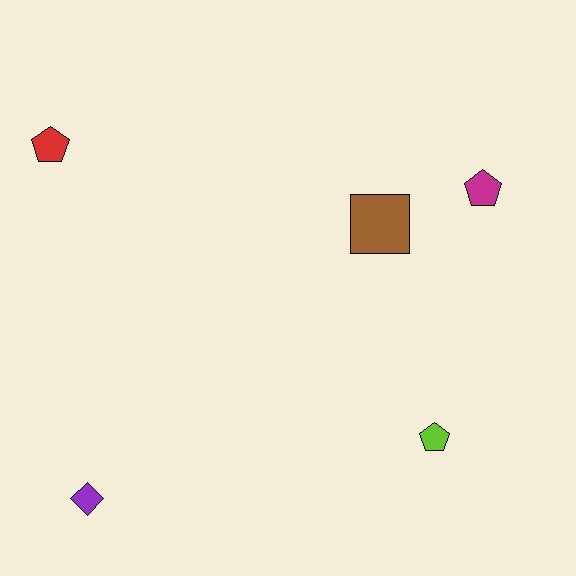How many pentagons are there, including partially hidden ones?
There are 3 pentagons.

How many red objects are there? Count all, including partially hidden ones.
There is 1 red object.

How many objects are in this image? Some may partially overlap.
There are 5 objects.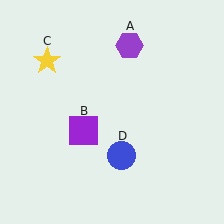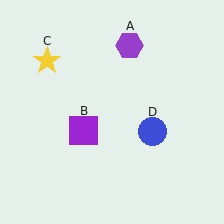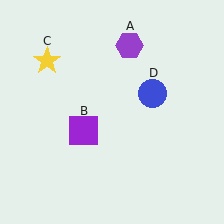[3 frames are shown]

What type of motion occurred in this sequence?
The blue circle (object D) rotated counterclockwise around the center of the scene.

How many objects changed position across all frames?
1 object changed position: blue circle (object D).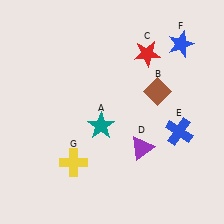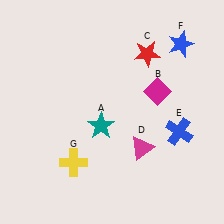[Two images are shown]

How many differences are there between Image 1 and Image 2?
There are 2 differences between the two images.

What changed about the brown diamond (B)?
In Image 1, B is brown. In Image 2, it changed to magenta.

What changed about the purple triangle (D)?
In Image 1, D is purple. In Image 2, it changed to magenta.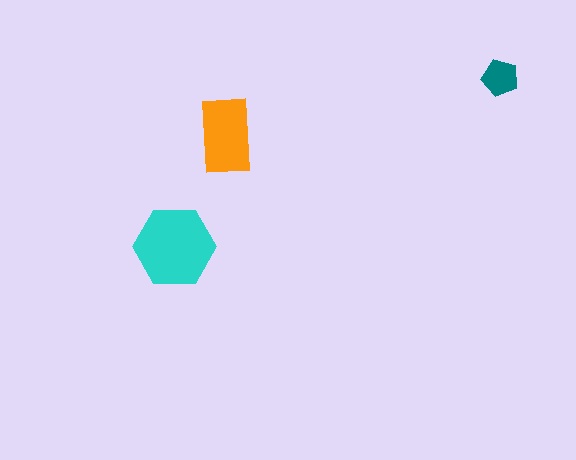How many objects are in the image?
There are 3 objects in the image.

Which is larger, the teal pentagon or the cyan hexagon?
The cyan hexagon.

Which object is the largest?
The cyan hexagon.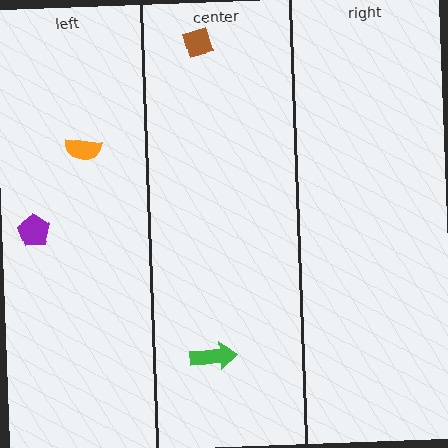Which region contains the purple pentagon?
The left region.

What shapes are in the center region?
The green arrow, the brown diamond.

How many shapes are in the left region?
2.